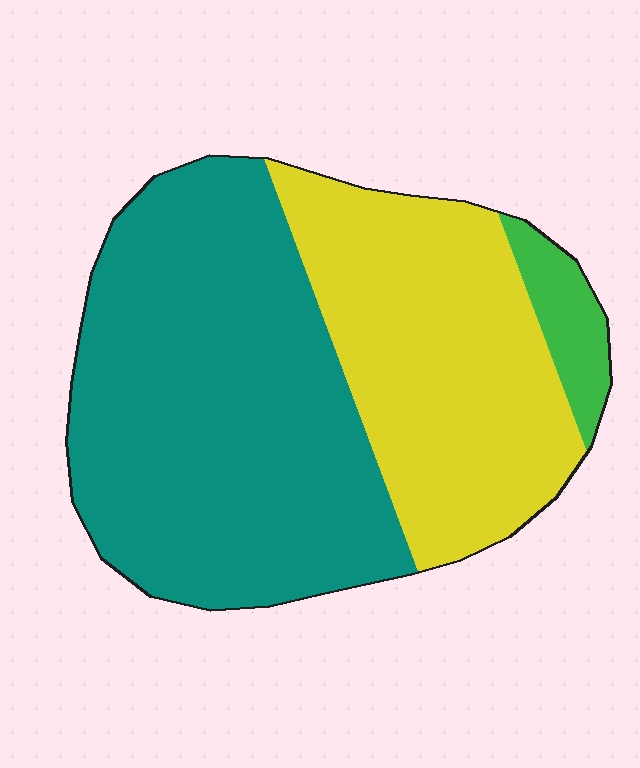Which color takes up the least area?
Green, at roughly 5%.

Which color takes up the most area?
Teal, at roughly 55%.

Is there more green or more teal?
Teal.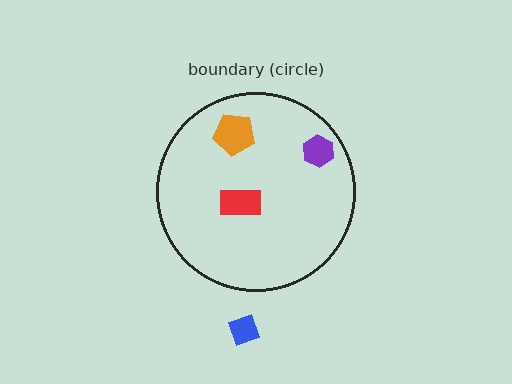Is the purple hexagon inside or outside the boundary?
Inside.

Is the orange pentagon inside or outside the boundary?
Inside.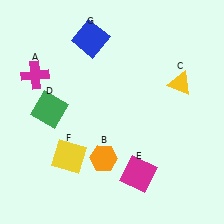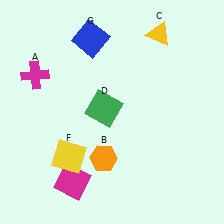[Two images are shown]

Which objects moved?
The objects that moved are: the yellow triangle (C), the green square (D), the magenta square (E).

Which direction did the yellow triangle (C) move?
The yellow triangle (C) moved up.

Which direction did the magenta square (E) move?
The magenta square (E) moved left.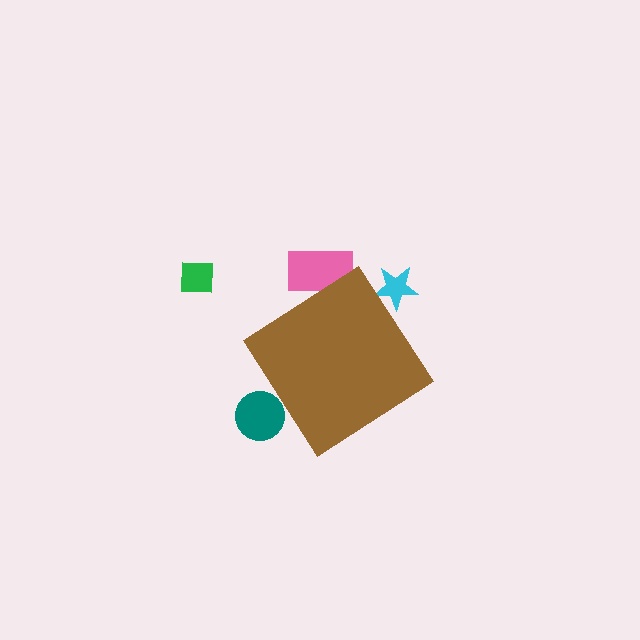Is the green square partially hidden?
No, the green square is fully visible.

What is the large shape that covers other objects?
A brown diamond.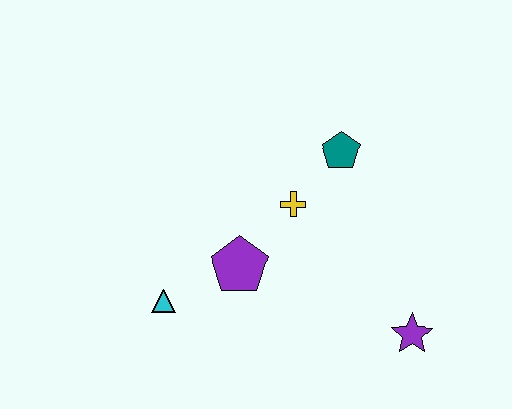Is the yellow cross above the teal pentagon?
No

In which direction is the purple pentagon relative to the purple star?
The purple pentagon is to the left of the purple star.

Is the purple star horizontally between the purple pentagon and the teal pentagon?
No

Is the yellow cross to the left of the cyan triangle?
No